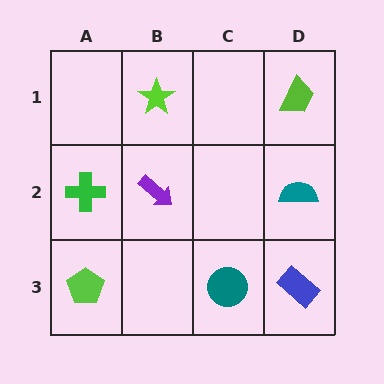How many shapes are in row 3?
3 shapes.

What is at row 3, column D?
A blue rectangle.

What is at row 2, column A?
A green cross.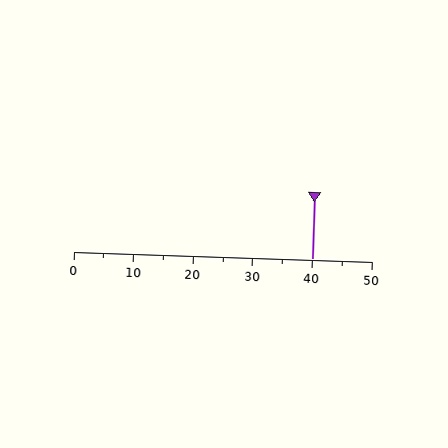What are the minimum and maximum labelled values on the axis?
The axis runs from 0 to 50.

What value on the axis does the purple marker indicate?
The marker indicates approximately 40.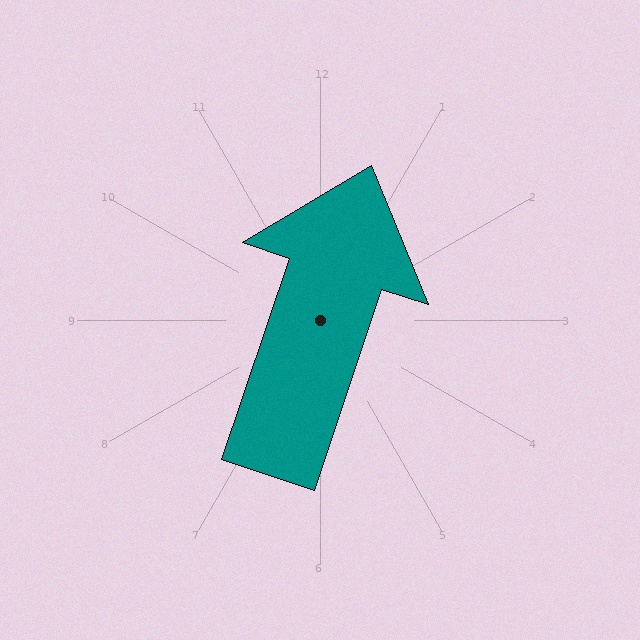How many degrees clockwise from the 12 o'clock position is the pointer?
Approximately 18 degrees.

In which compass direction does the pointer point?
North.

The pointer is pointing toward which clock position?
Roughly 1 o'clock.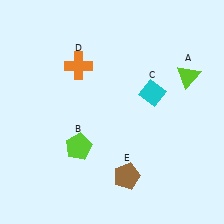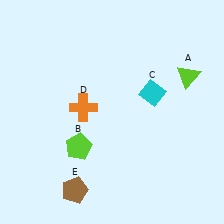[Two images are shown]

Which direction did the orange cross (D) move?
The orange cross (D) moved down.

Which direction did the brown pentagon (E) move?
The brown pentagon (E) moved left.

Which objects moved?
The objects that moved are: the orange cross (D), the brown pentagon (E).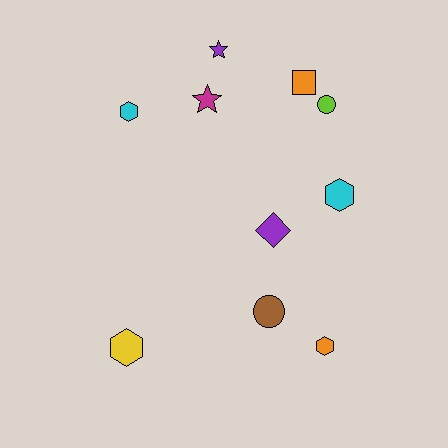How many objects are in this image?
There are 10 objects.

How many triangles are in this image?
There are no triangles.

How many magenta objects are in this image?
There is 1 magenta object.